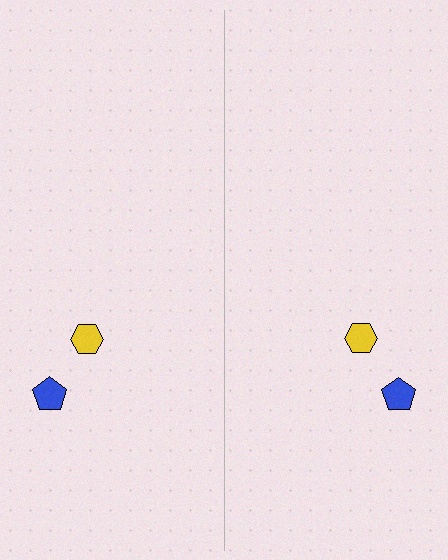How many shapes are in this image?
There are 4 shapes in this image.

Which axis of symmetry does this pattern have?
The pattern has a vertical axis of symmetry running through the center of the image.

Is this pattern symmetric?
Yes, this pattern has bilateral (reflection) symmetry.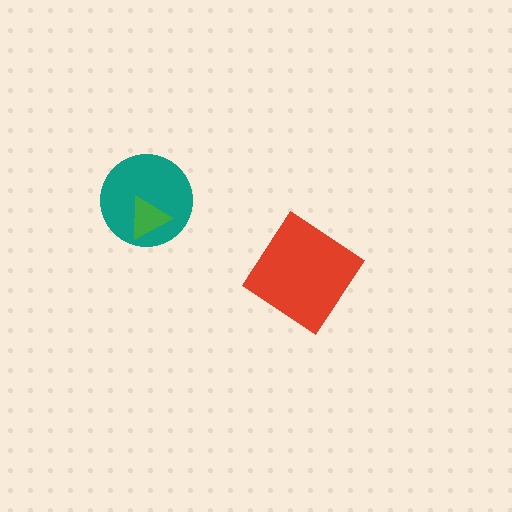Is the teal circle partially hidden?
Yes, it is partially covered by another shape.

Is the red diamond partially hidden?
No, no other shape covers it.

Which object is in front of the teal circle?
The green triangle is in front of the teal circle.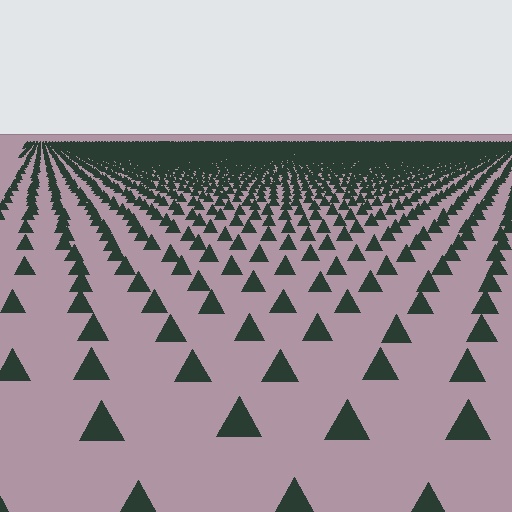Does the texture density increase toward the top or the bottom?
Density increases toward the top.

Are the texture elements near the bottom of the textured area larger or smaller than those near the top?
Larger. Near the bottom, elements are closer to the viewer and appear at a bigger on-screen size.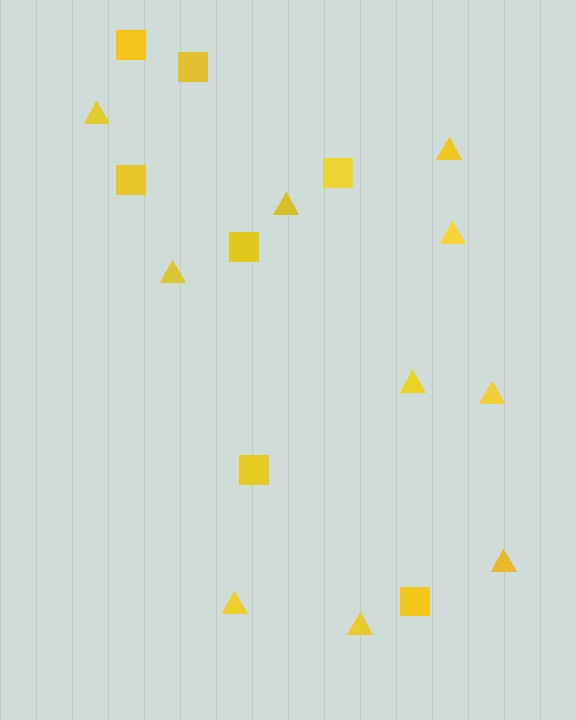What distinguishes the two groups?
There are 2 groups: one group of triangles (10) and one group of squares (7).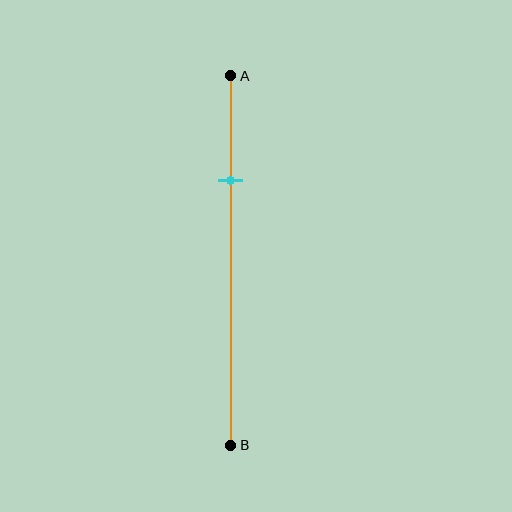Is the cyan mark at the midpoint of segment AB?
No, the mark is at about 30% from A, not at the 50% midpoint.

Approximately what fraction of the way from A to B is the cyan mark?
The cyan mark is approximately 30% of the way from A to B.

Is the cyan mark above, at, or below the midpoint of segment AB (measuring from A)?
The cyan mark is above the midpoint of segment AB.